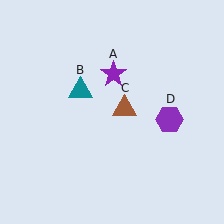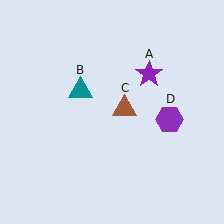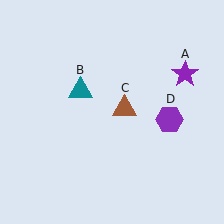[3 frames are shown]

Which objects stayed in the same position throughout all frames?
Teal triangle (object B) and brown triangle (object C) and purple hexagon (object D) remained stationary.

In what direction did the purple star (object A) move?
The purple star (object A) moved right.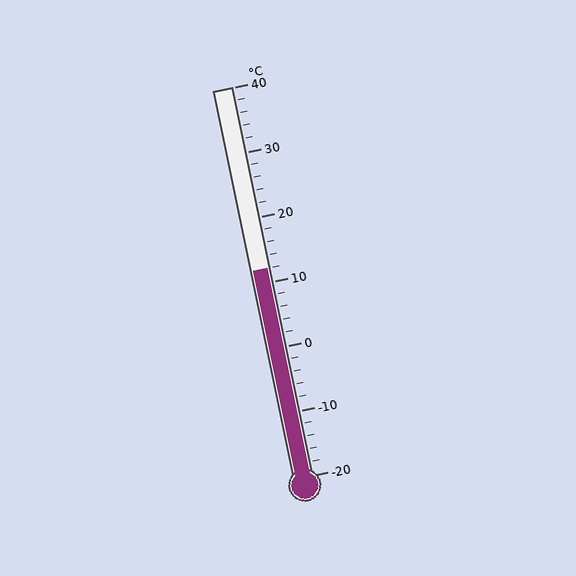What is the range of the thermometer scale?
The thermometer scale ranges from -20°C to 40°C.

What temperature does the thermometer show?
The thermometer shows approximately 12°C.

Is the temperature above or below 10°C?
The temperature is above 10°C.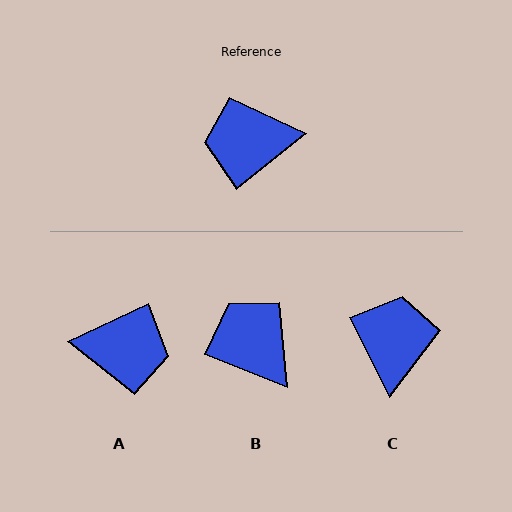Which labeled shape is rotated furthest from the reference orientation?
A, about 167 degrees away.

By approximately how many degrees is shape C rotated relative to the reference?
Approximately 102 degrees clockwise.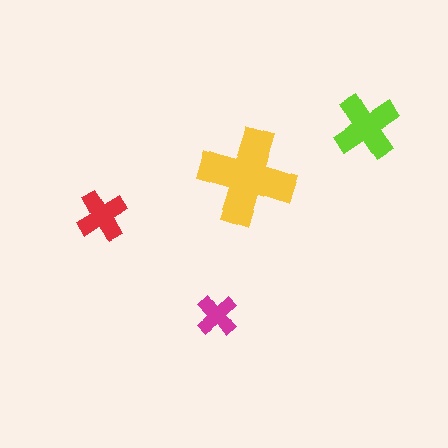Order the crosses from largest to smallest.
the yellow one, the lime one, the red one, the magenta one.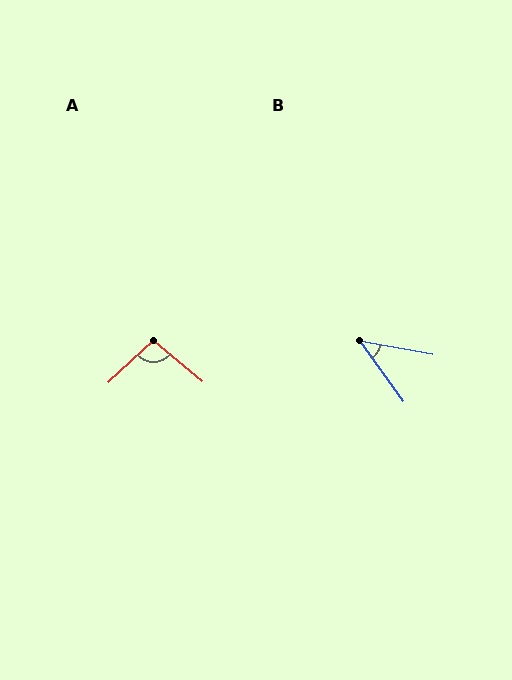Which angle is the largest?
A, at approximately 97 degrees.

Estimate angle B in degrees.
Approximately 44 degrees.